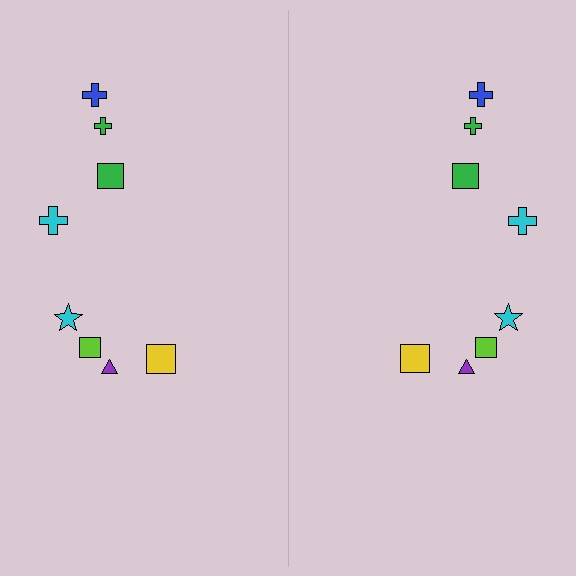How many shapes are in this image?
There are 16 shapes in this image.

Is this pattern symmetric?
Yes, this pattern has bilateral (reflection) symmetry.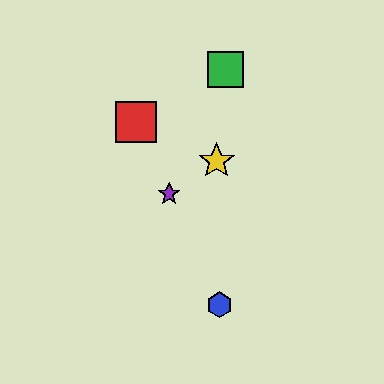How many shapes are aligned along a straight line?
3 shapes (the red square, the blue hexagon, the purple star) are aligned along a straight line.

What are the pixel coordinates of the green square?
The green square is at (226, 70).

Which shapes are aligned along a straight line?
The red square, the blue hexagon, the purple star are aligned along a straight line.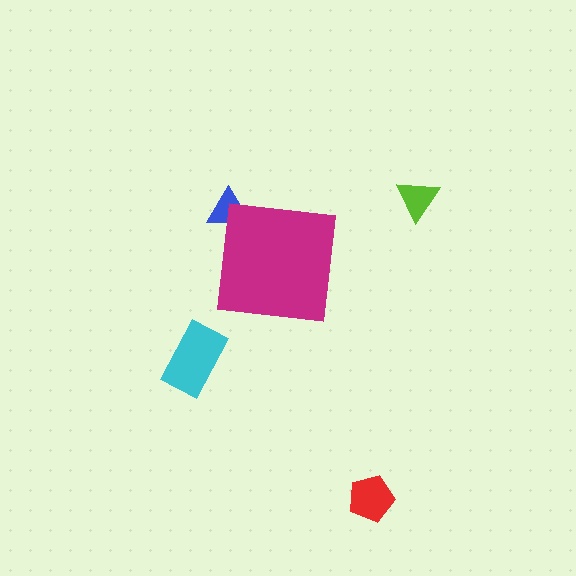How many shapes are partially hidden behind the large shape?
1 shape is partially hidden.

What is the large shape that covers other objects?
A magenta square.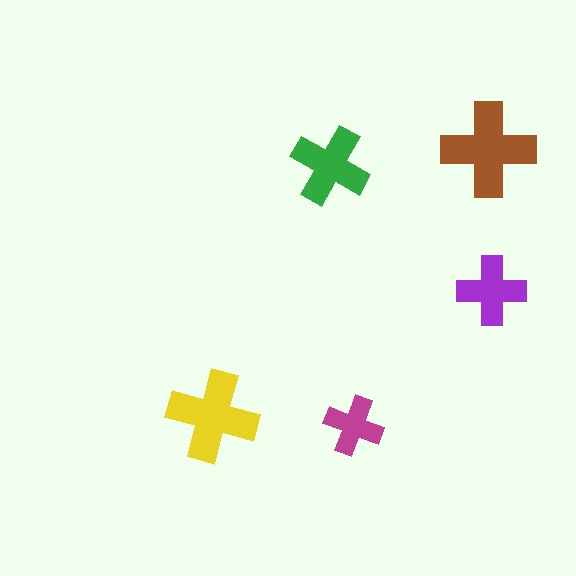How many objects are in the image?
There are 5 objects in the image.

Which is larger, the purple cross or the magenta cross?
The purple one.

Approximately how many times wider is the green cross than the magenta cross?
About 1.5 times wider.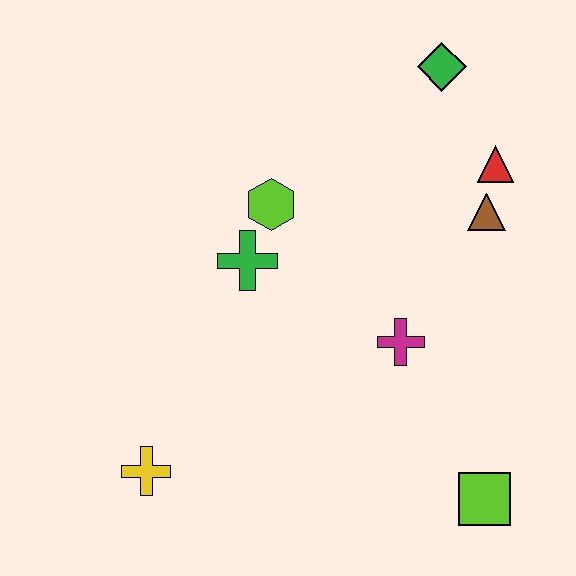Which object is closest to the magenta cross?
The brown triangle is closest to the magenta cross.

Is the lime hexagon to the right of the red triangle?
No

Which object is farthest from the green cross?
The lime square is farthest from the green cross.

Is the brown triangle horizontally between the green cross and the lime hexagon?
No